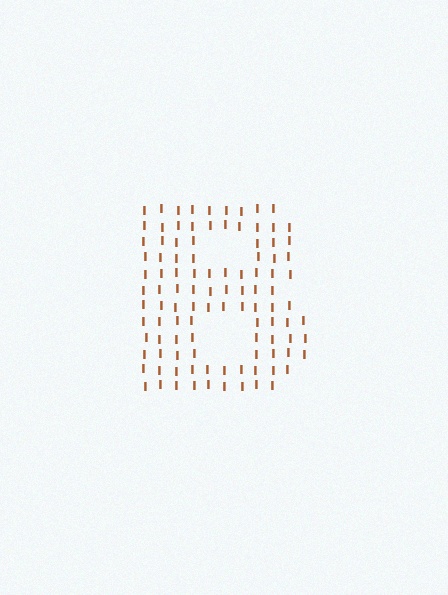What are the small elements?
The small elements are letter I's.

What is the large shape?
The large shape is the letter B.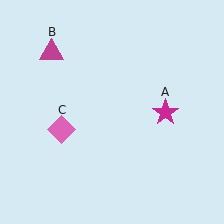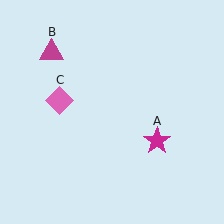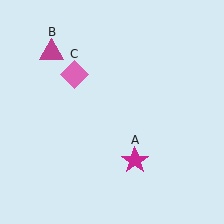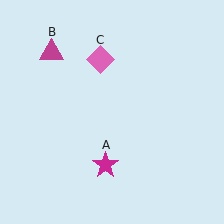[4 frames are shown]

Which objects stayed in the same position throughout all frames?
Magenta triangle (object B) remained stationary.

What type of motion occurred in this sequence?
The magenta star (object A), pink diamond (object C) rotated clockwise around the center of the scene.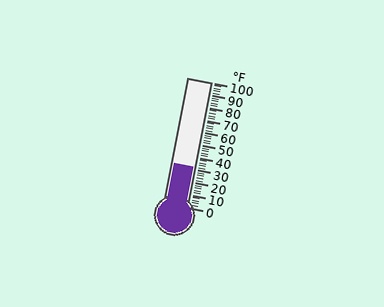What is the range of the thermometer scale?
The thermometer scale ranges from 0°F to 100°F.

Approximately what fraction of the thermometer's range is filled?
The thermometer is filled to approximately 30% of its range.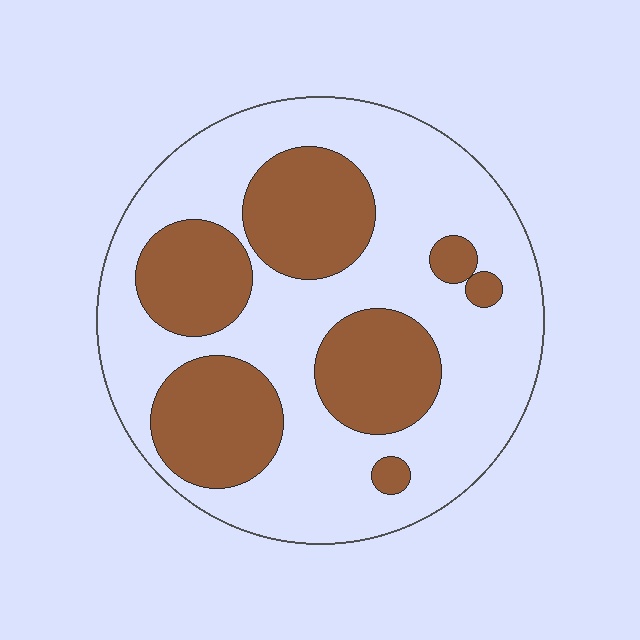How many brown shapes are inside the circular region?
7.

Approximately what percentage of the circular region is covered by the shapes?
Approximately 35%.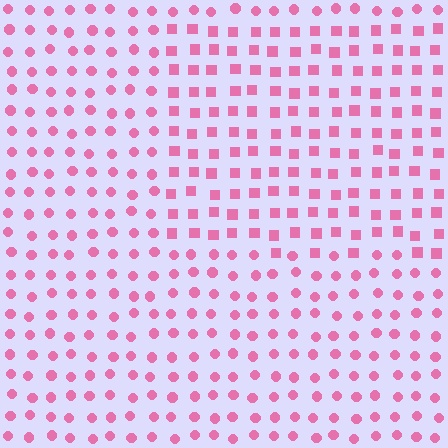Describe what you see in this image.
The image is filled with small pink elements arranged in a uniform grid. A rectangle-shaped region contains squares, while the surrounding area contains circles. The boundary is defined purely by the change in element shape.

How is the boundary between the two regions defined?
The boundary is defined by a change in element shape: squares inside vs. circles outside. All elements share the same color and spacing.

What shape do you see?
I see a rectangle.